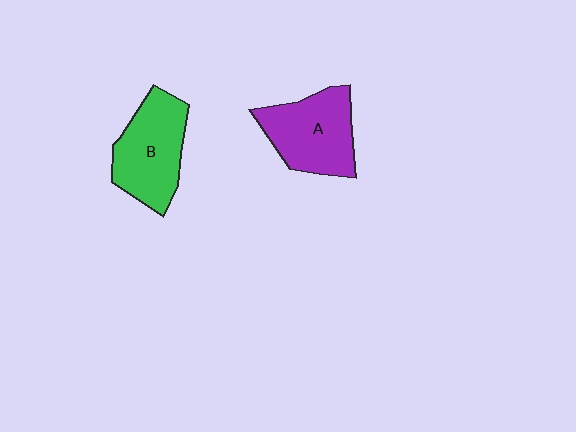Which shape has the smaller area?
Shape A (purple).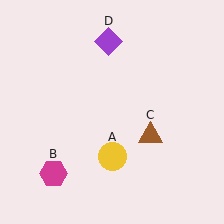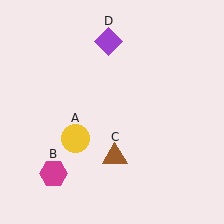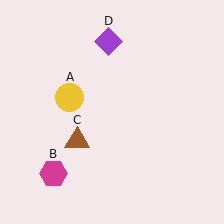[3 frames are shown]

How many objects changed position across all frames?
2 objects changed position: yellow circle (object A), brown triangle (object C).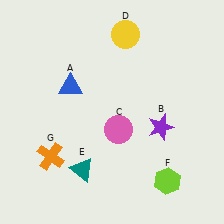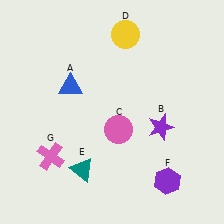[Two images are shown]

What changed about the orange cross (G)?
In Image 1, G is orange. In Image 2, it changed to pink.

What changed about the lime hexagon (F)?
In Image 1, F is lime. In Image 2, it changed to purple.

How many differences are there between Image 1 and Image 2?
There are 2 differences between the two images.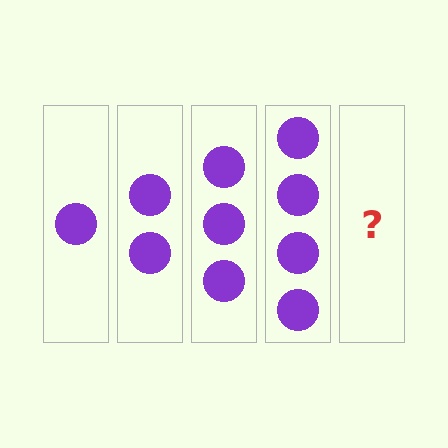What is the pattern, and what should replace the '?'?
The pattern is that each step adds one more circle. The '?' should be 5 circles.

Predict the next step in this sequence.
The next step is 5 circles.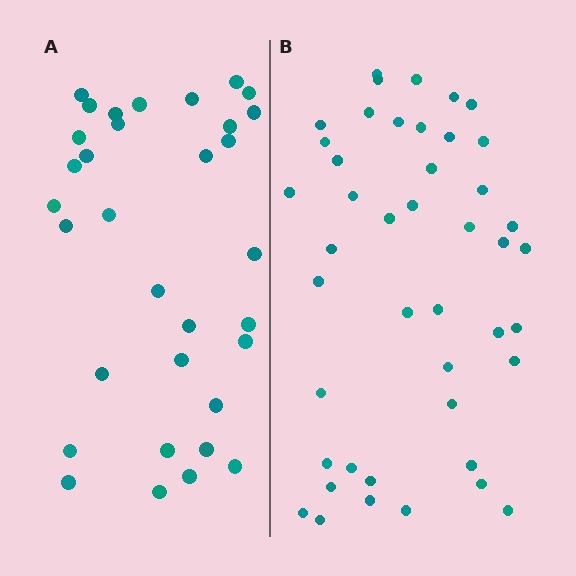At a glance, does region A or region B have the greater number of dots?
Region B (the right region) has more dots.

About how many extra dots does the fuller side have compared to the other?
Region B has roughly 12 or so more dots than region A.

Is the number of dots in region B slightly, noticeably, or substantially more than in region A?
Region B has noticeably more, but not dramatically so. The ratio is roughly 1.3 to 1.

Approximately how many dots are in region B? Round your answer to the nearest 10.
About 40 dots. (The exact count is 44, which rounds to 40.)